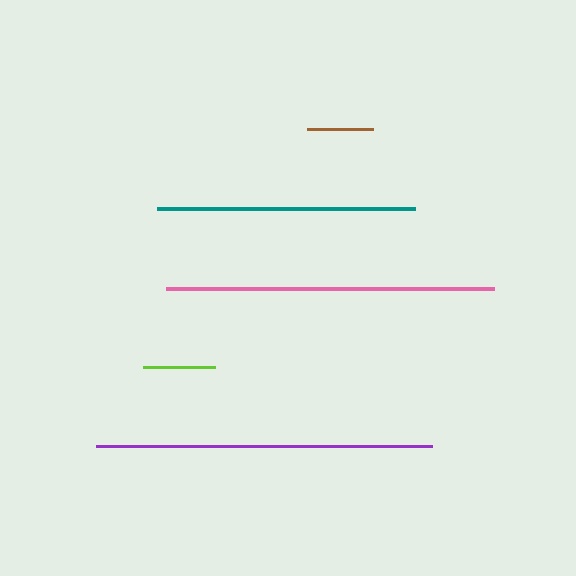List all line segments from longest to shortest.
From longest to shortest: purple, pink, teal, lime, brown.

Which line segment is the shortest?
The brown line is the shortest at approximately 65 pixels.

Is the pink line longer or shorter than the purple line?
The purple line is longer than the pink line.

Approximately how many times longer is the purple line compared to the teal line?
The purple line is approximately 1.3 times the length of the teal line.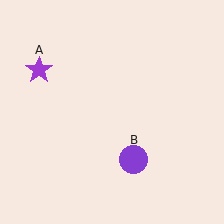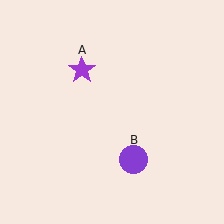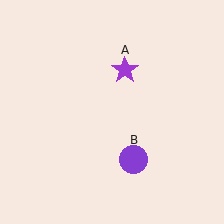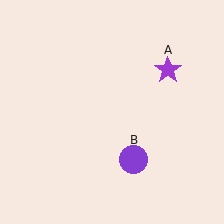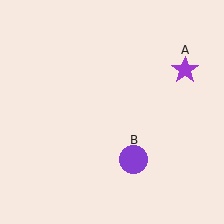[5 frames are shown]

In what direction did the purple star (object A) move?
The purple star (object A) moved right.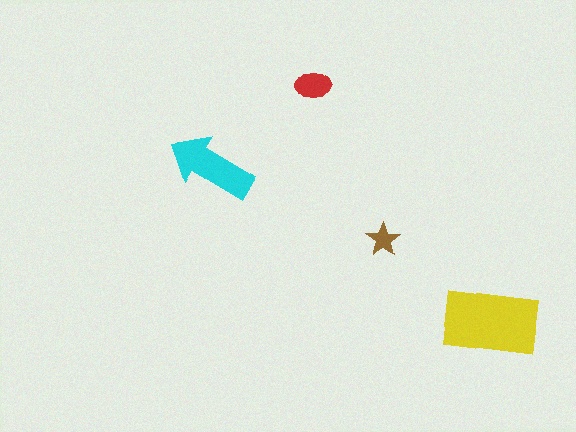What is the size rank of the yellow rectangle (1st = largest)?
1st.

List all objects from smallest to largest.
The brown star, the red ellipse, the cyan arrow, the yellow rectangle.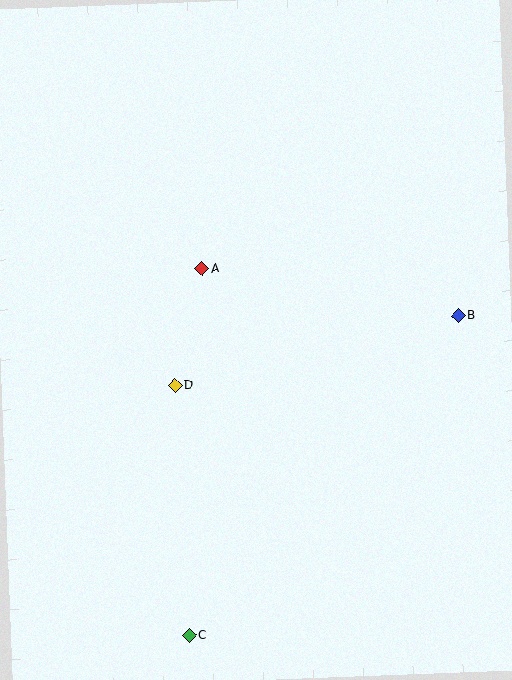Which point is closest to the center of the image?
Point A at (202, 269) is closest to the center.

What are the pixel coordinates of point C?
Point C is at (190, 636).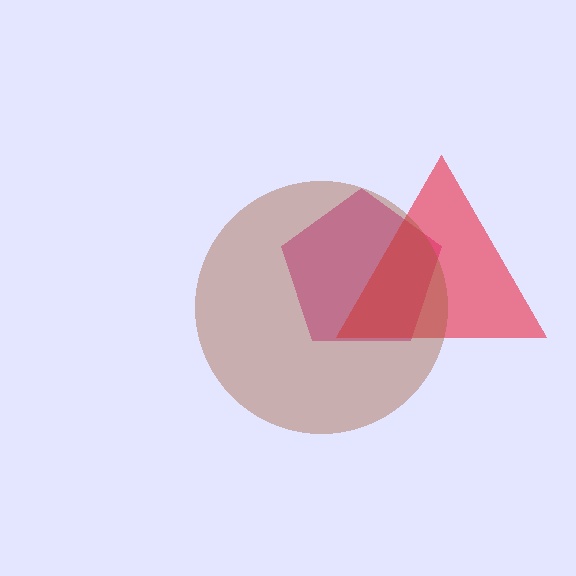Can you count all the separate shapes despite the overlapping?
Yes, there are 3 separate shapes.